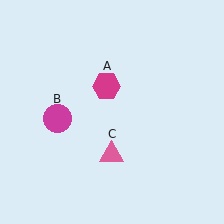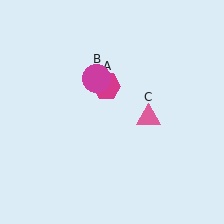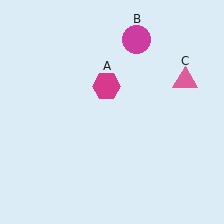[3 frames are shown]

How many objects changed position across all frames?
2 objects changed position: magenta circle (object B), pink triangle (object C).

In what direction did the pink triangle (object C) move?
The pink triangle (object C) moved up and to the right.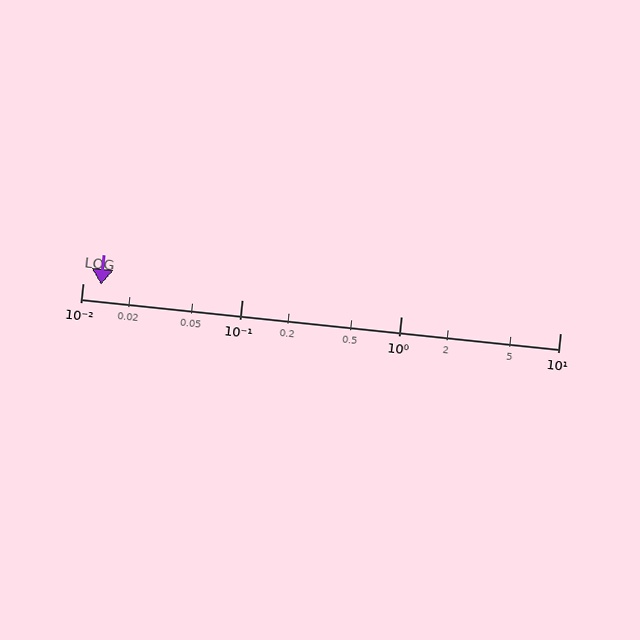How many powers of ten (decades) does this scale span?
The scale spans 3 decades, from 0.01 to 10.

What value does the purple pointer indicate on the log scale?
The pointer indicates approximately 0.013.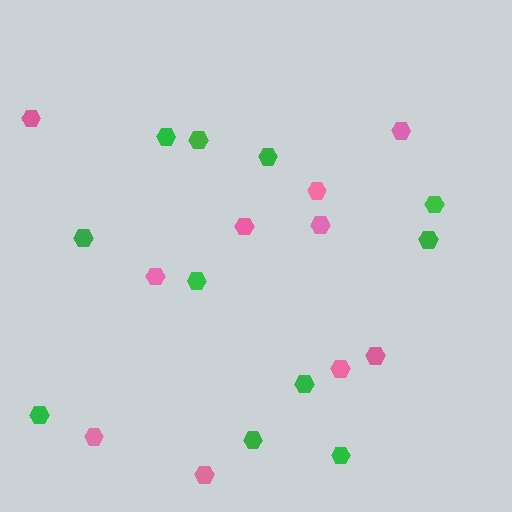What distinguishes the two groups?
There are 2 groups: one group of pink hexagons (10) and one group of green hexagons (11).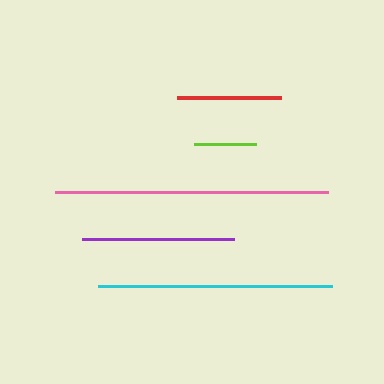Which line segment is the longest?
The pink line is the longest at approximately 272 pixels.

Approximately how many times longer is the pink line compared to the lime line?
The pink line is approximately 4.4 times the length of the lime line.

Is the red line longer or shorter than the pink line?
The pink line is longer than the red line.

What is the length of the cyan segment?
The cyan segment is approximately 234 pixels long.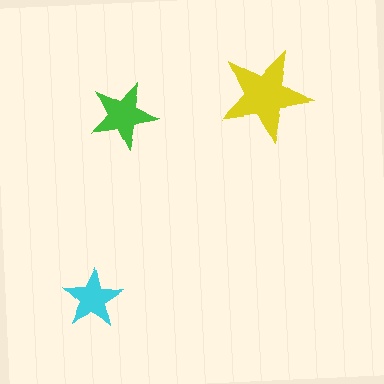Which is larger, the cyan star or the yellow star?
The yellow one.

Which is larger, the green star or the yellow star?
The yellow one.